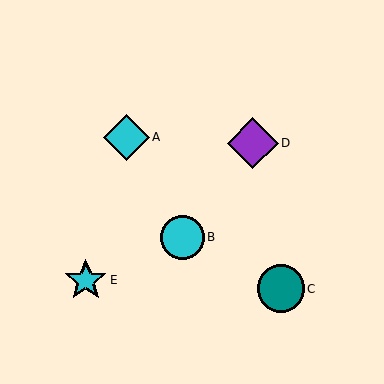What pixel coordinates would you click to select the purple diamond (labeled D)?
Click at (253, 143) to select the purple diamond D.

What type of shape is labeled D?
Shape D is a purple diamond.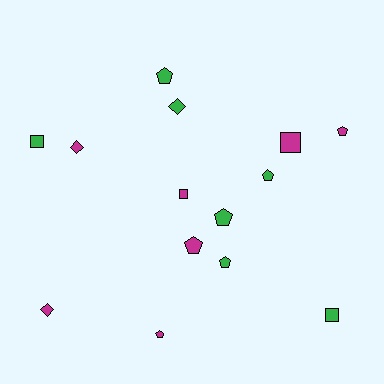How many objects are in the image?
There are 14 objects.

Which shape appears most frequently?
Pentagon, with 7 objects.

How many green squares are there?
There are 2 green squares.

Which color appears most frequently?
Green, with 7 objects.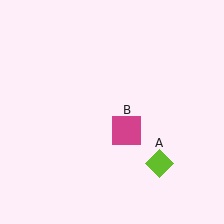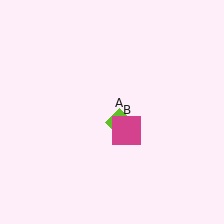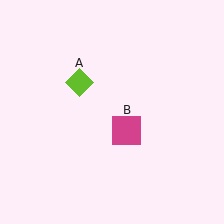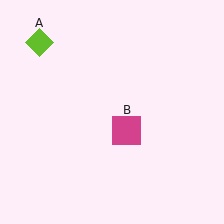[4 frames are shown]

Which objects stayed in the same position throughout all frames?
Magenta square (object B) remained stationary.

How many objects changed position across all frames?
1 object changed position: lime diamond (object A).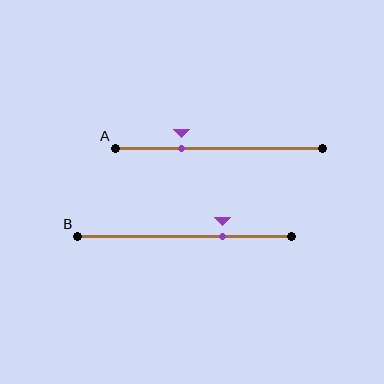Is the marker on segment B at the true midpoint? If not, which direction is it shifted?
No, the marker on segment B is shifted to the right by about 18% of the segment length.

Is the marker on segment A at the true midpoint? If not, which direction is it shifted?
No, the marker on segment A is shifted to the left by about 18% of the segment length.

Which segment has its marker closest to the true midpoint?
Segment B has its marker closest to the true midpoint.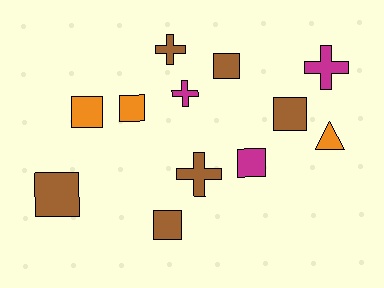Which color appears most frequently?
Brown, with 6 objects.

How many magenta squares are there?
There is 1 magenta square.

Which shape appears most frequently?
Square, with 7 objects.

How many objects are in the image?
There are 12 objects.